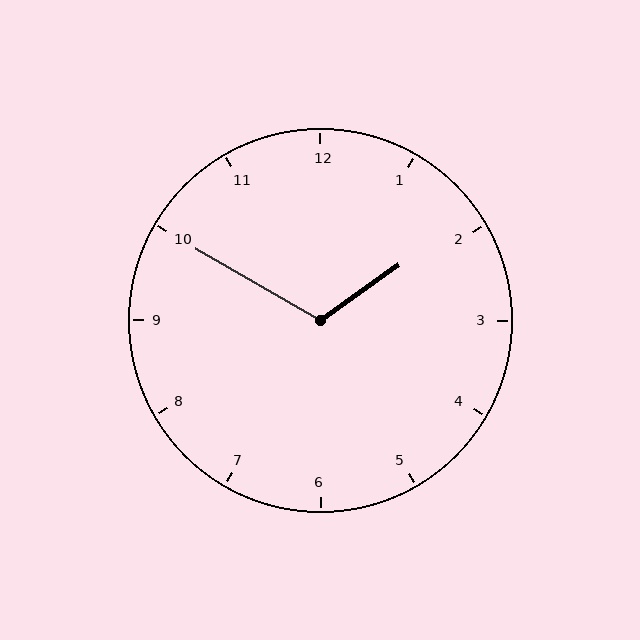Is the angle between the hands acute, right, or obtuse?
It is obtuse.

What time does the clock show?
1:50.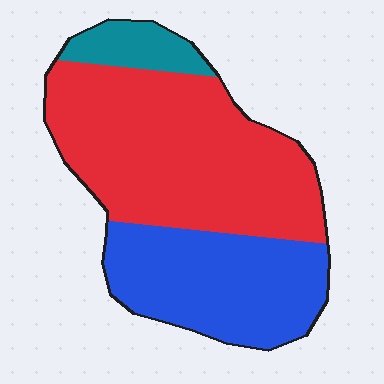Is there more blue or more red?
Red.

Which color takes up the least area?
Teal, at roughly 10%.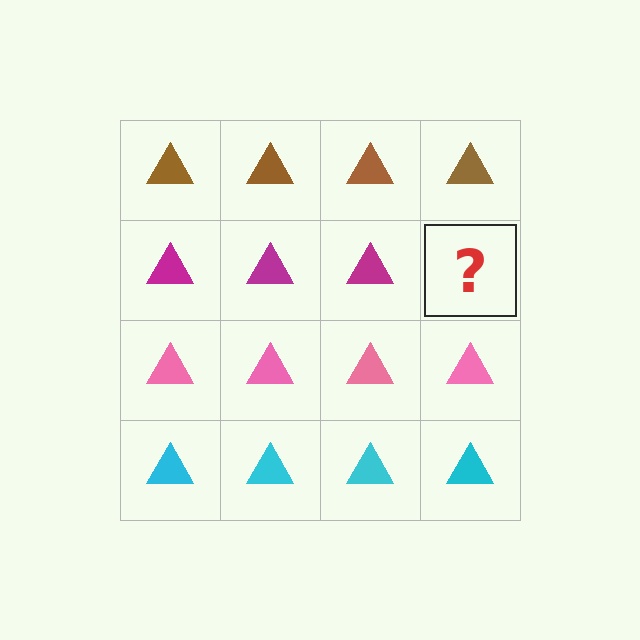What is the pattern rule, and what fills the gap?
The rule is that each row has a consistent color. The gap should be filled with a magenta triangle.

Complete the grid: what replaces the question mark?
The question mark should be replaced with a magenta triangle.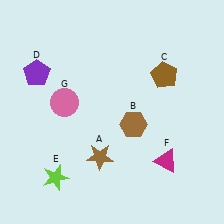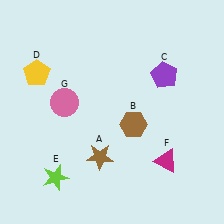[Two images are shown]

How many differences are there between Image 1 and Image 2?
There are 2 differences between the two images.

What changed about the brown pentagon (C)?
In Image 1, C is brown. In Image 2, it changed to purple.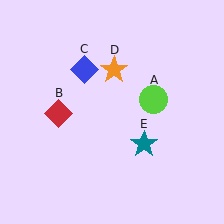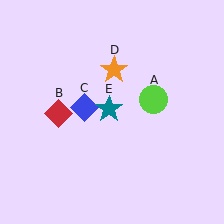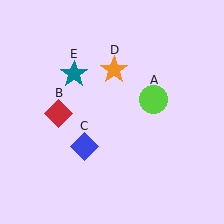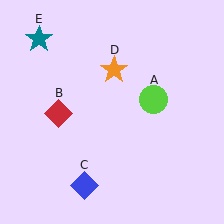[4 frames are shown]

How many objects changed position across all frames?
2 objects changed position: blue diamond (object C), teal star (object E).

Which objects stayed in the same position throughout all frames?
Lime circle (object A) and red diamond (object B) and orange star (object D) remained stationary.